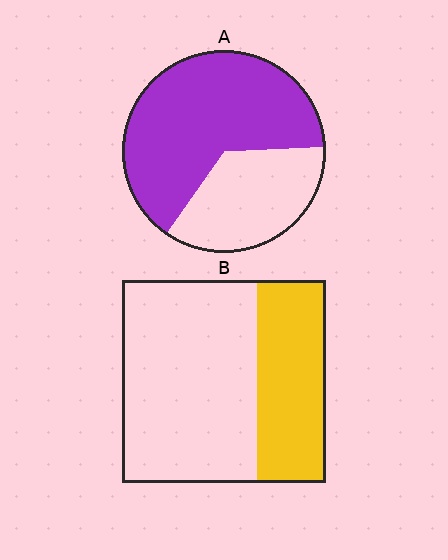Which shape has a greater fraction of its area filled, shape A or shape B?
Shape A.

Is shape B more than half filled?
No.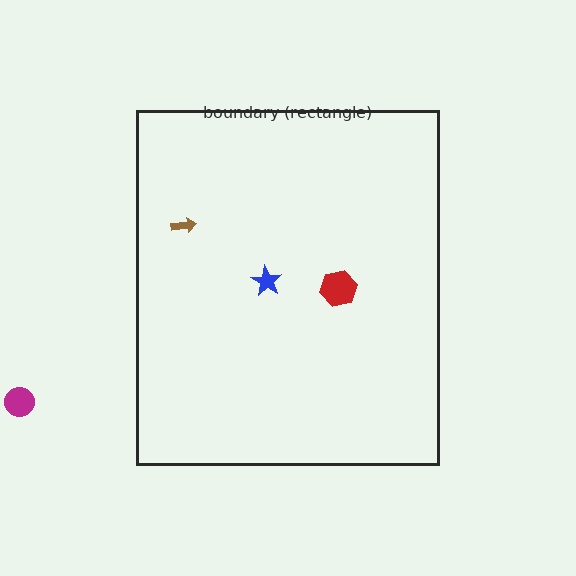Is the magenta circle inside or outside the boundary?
Outside.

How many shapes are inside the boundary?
3 inside, 1 outside.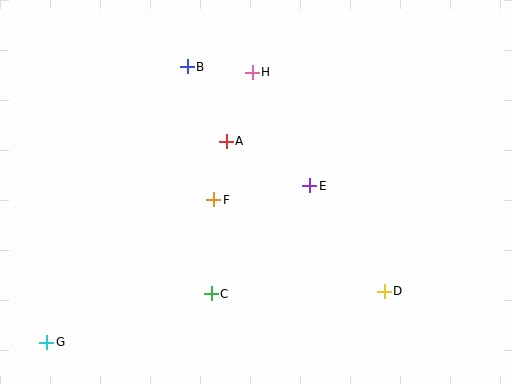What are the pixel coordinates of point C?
Point C is at (211, 294).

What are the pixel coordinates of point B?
Point B is at (187, 67).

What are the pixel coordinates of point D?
Point D is at (384, 291).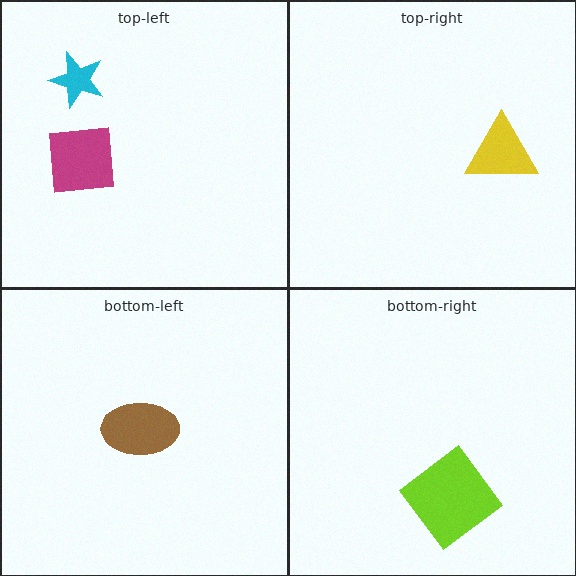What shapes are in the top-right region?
The yellow triangle.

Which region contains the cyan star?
The top-left region.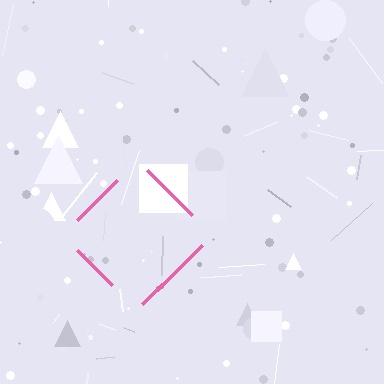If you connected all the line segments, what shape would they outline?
They would outline a diamond.